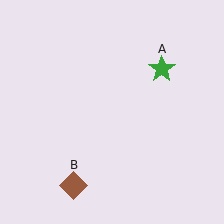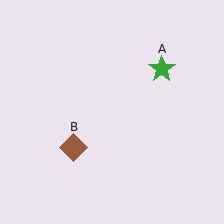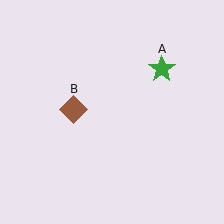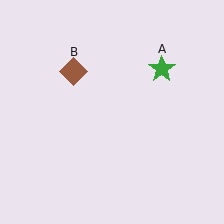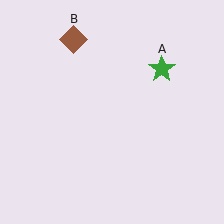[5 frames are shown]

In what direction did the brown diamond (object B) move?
The brown diamond (object B) moved up.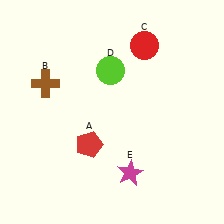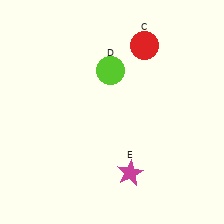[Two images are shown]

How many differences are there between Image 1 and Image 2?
There are 2 differences between the two images.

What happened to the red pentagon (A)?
The red pentagon (A) was removed in Image 2. It was in the bottom-left area of Image 1.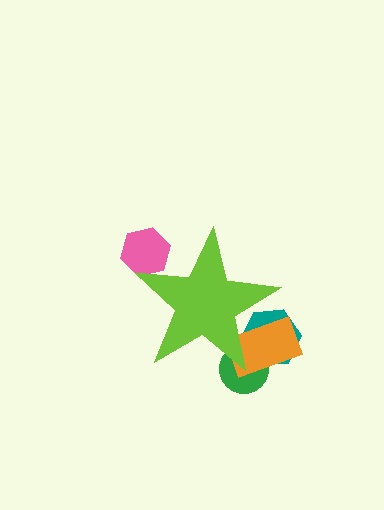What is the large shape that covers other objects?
A lime star.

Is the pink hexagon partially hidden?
Yes, the pink hexagon is partially hidden behind the lime star.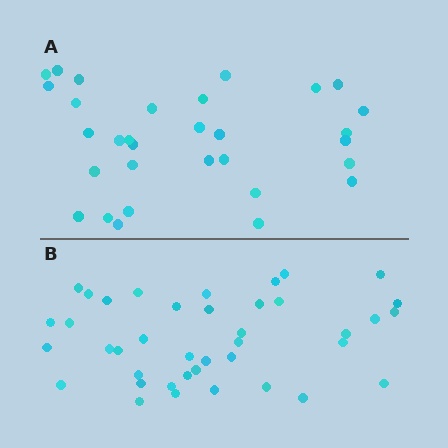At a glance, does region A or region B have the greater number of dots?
Region B (the bottom region) has more dots.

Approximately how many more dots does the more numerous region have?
Region B has roughly 8 or so more dots than region A.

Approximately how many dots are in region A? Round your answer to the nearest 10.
About 30 dots. (The exact count is 31, which rounds to 30.)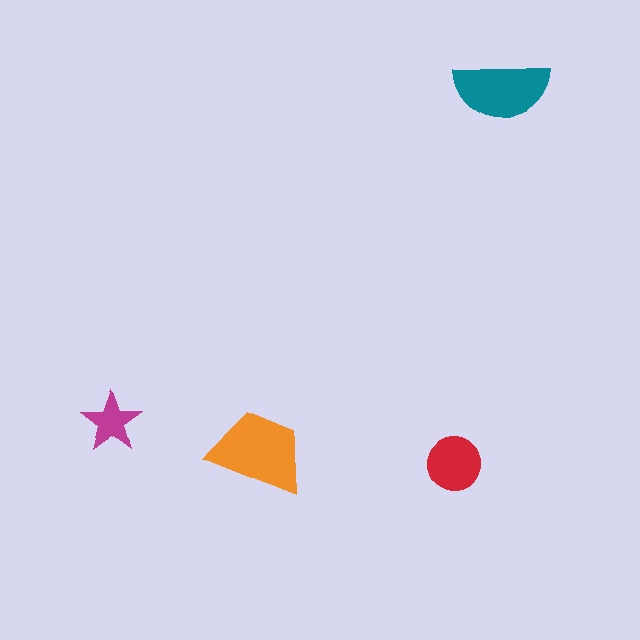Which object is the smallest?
The magenta star.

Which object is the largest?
The orange trapezoid.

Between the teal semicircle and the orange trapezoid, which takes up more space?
The orange trapezoid.